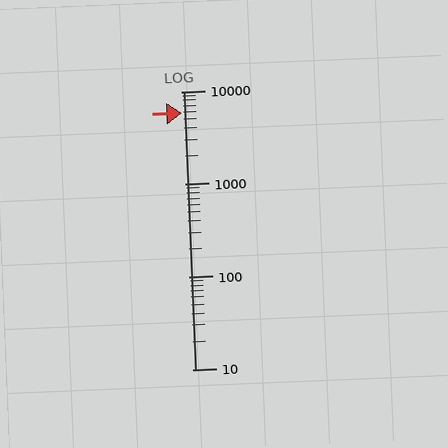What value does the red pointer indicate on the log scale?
The pointer indicates approximately 5900.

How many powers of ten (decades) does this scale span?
The scale spans 3 decades, from 10 to 10000.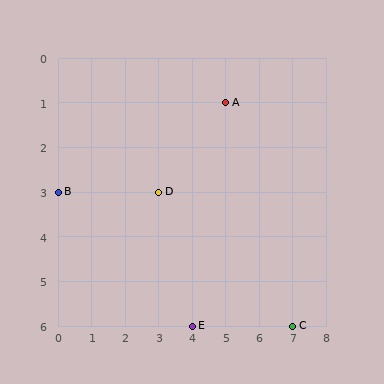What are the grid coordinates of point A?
Point A is at grid coordinates (5, 1).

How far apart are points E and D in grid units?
Points E and D are 1 column and 3 rows apart (about 3.2 grid units diagonally).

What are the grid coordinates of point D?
Point D is at grid coordinates (3, 3).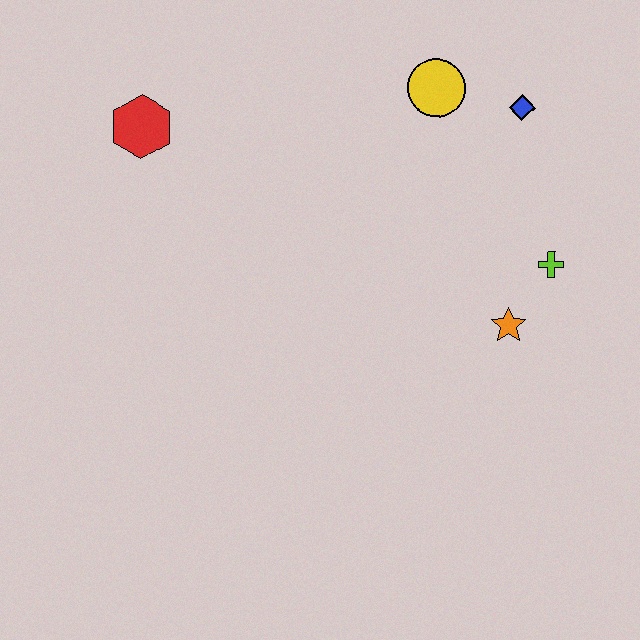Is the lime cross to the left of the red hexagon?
No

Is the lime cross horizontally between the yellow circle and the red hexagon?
No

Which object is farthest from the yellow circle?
The red hexagon is farthest from the yellow circle.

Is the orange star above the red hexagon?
No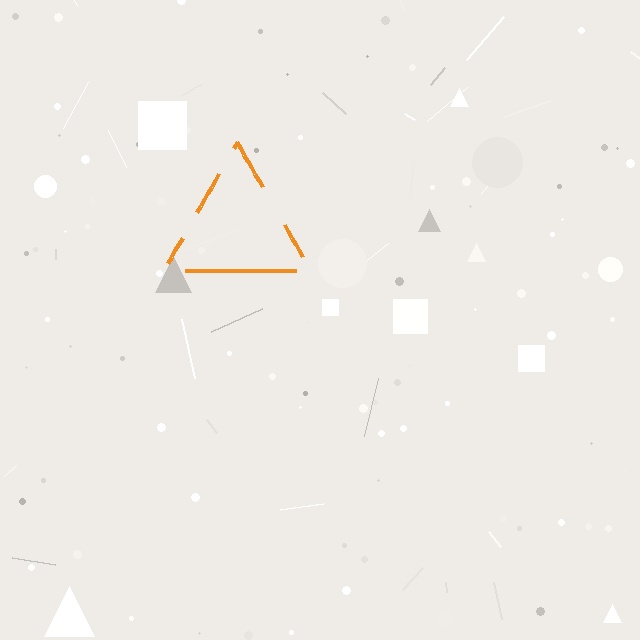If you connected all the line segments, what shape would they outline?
They would outline a triangle.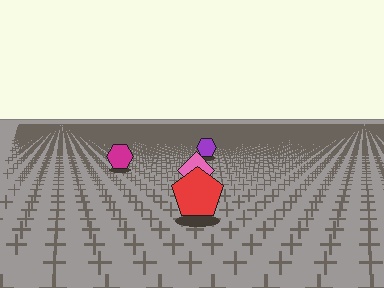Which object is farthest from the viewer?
The purple hexagon is farthest from the viewer. It appears smaller and the ground texture around it is denser.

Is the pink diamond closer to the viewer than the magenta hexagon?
Yes. The pink diamond is closer — you can tell from the texture gradient: the ground texture is coarser near it.